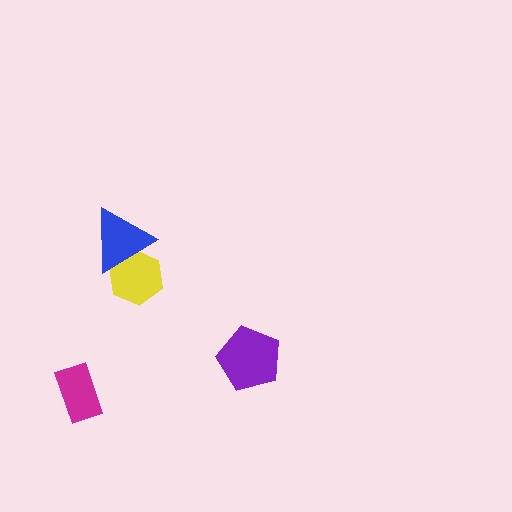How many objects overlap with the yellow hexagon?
1 object overlaps with the yellow hexagon.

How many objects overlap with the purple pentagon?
0 objects overlap with the purple pentagon.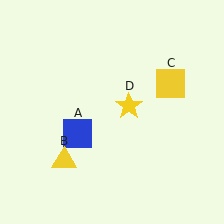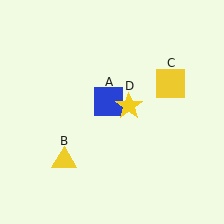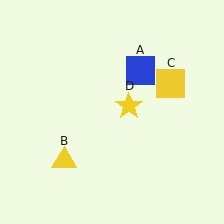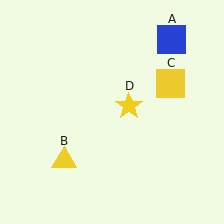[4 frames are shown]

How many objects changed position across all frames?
1 object changed position: blue square (object A).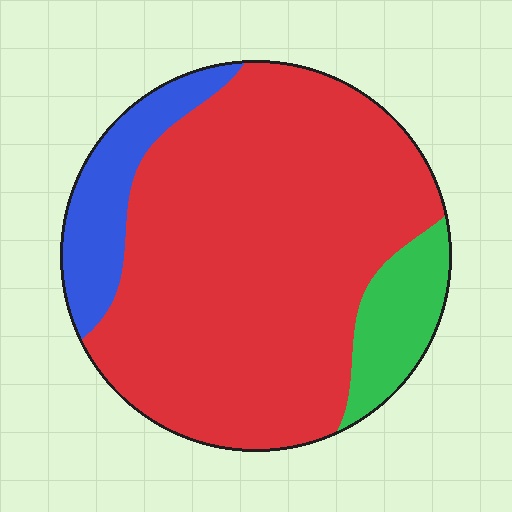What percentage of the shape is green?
Green takes up about one tenth (1/10) of the shape.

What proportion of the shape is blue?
Blue covers around 15% of the shape.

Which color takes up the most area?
Red, at roughly 75%.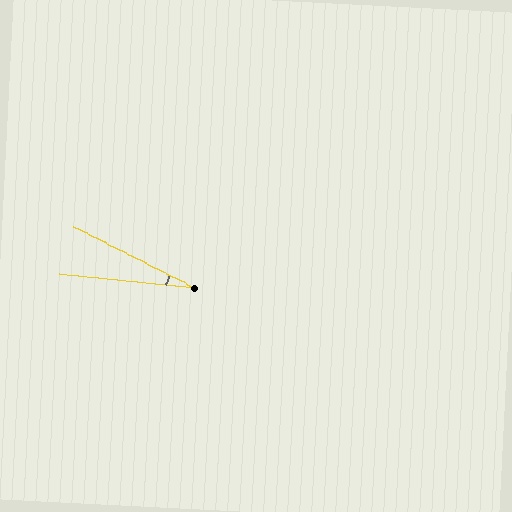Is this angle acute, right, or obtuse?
It is acute.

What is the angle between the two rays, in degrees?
Approximately 21 degrees.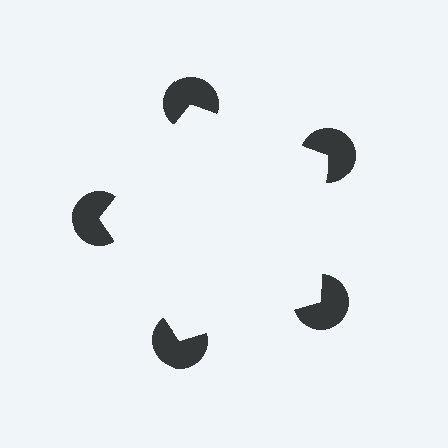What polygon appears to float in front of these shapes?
An illusory pentagon — its edges are inferred from the aligned wedge cuts in the pac-man discs, not physically drawn.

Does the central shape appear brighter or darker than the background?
It typically appears slightly brighter than the background, even though no actual brightness change is drawn.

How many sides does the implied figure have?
5 sides.